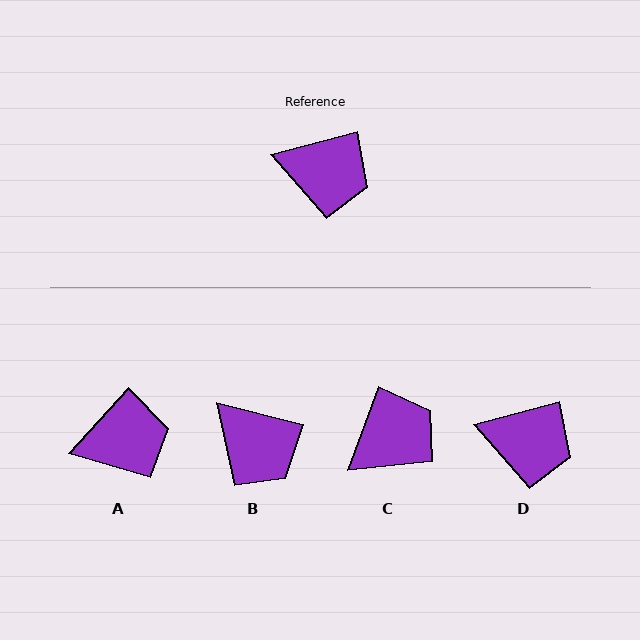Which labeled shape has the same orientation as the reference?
D.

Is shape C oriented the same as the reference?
No, it is off by about 55 degrees.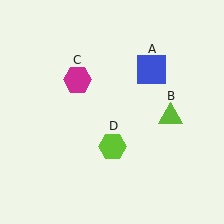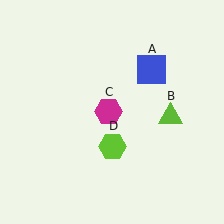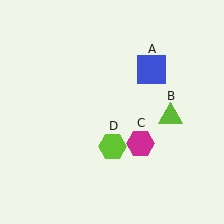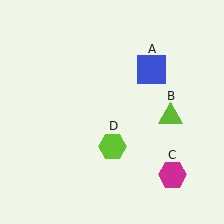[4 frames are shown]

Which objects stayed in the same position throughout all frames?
Blue square (object A) and lime triangle (object B) and lime hexagon (object D) remained stationary.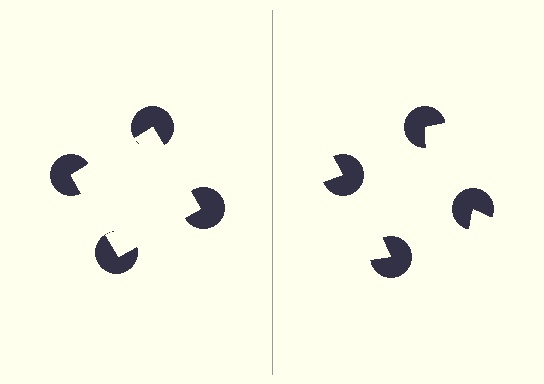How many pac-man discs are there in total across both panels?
8 — 4 on each side.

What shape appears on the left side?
An illusory square.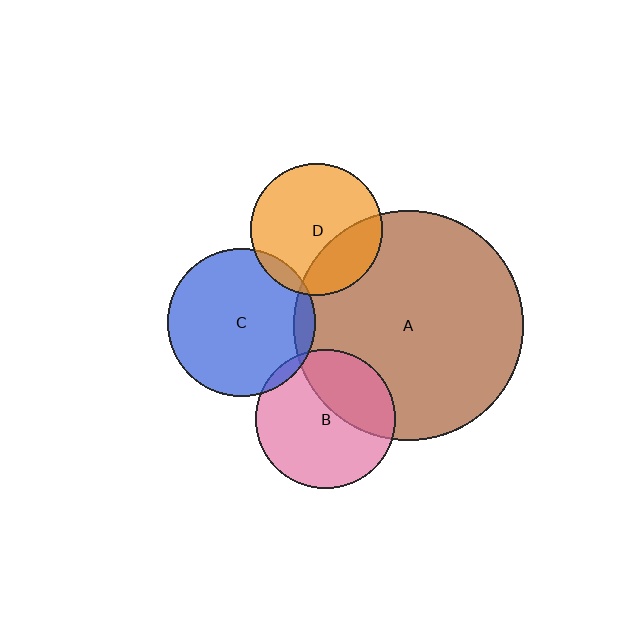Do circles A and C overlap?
Yes.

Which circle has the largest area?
Circle A (brown).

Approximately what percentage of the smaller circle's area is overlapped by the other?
Approximately 5%.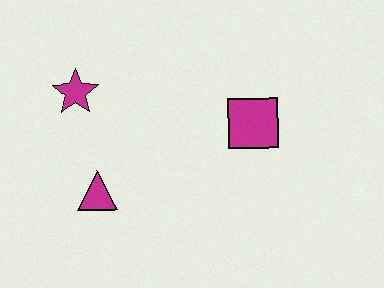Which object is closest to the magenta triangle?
The magenta star is closest to the magenta triangle.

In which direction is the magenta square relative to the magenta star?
The magenta square is to the right of the magenta star.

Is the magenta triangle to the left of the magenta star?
No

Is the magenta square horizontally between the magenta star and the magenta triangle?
No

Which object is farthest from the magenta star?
The magenta square is farthest from the magenta star.